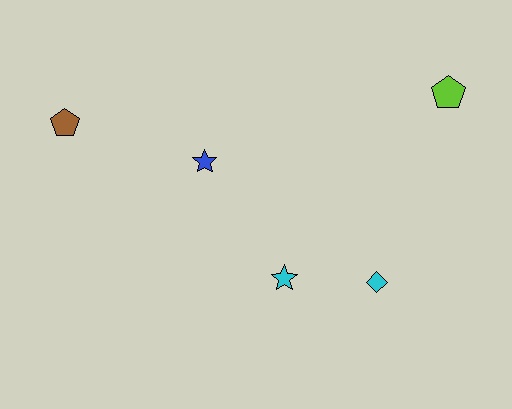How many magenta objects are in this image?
There are no magenta objects.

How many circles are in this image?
There are no circles.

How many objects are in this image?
There are 5 objects.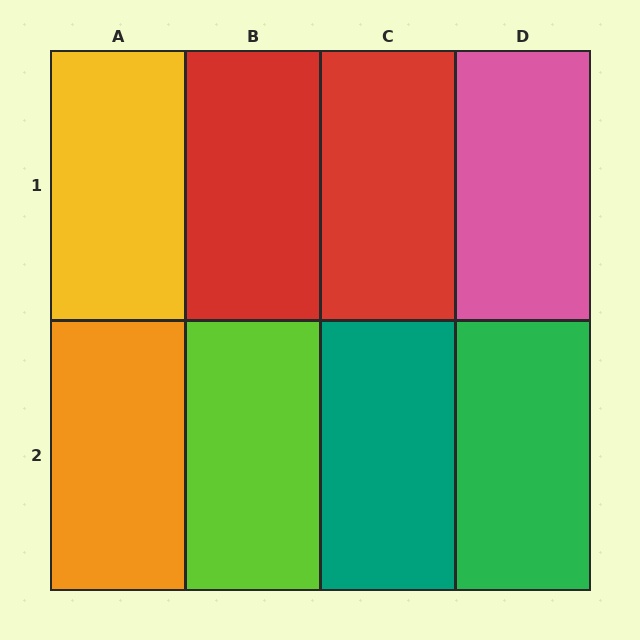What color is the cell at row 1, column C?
Red.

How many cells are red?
2 cells are red.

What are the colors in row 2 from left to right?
Orange, lime, teal, green.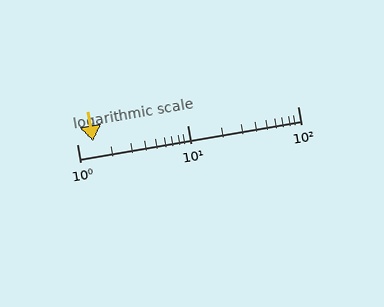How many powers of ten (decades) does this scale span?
The scale spans 2 decades, from 1 to 100.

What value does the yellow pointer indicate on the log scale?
The pointer indicates approximately 1.4.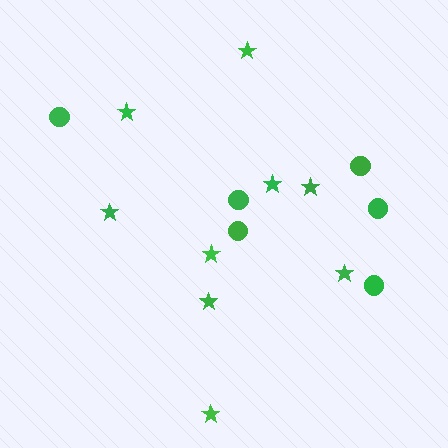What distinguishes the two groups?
There are 2 groups: one group of circles (6) and one group of stars (9).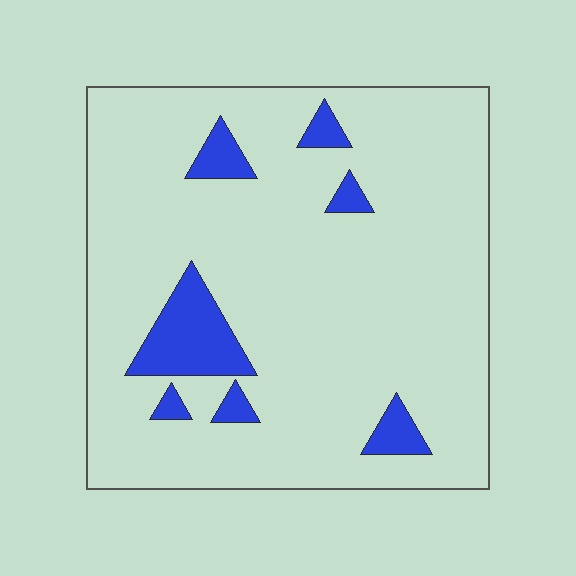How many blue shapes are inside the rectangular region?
7.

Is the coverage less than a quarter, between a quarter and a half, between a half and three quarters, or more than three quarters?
Less than a quarter.